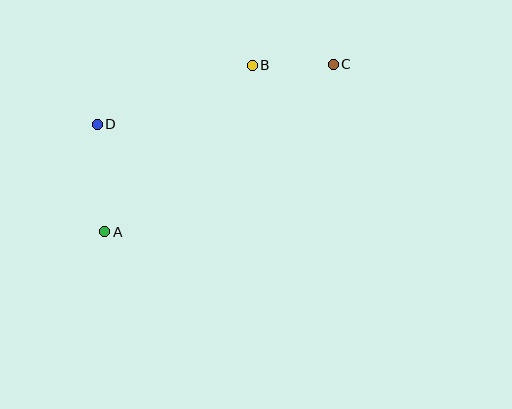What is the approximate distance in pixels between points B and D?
The distance between B and D is approximately 166 pixels.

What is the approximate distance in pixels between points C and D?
The distance between C and D is approximately 244 pixels.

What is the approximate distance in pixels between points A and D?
The distance between A and D is approximately 108 pixels.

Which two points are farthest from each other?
Points A and C are farthest from each other.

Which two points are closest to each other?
Points B and C are closest to each other.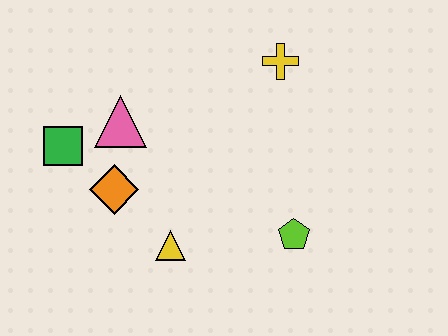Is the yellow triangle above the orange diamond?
No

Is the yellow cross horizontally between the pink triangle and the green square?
No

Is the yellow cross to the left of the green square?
No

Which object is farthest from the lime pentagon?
The green square is farthest from the lime pentagon.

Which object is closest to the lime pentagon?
The yellow triangle is closest to the lime pentagon.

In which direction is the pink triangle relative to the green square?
The pink triangle is to the right of the green square.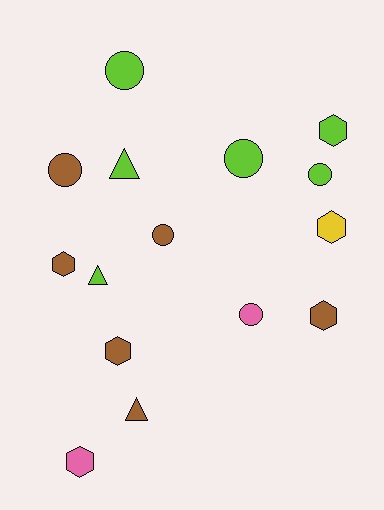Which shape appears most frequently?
Circle, with 6 objects.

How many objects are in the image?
There are 15 objects.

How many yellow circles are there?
There are no yellow circles.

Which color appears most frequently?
Lime, with 6 objects.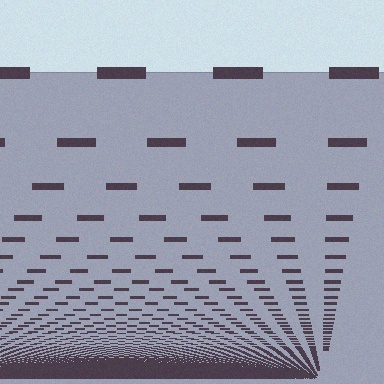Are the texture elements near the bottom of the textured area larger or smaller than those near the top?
Smaller. The gradient is inverted — elements near the bottom are smaller and denser.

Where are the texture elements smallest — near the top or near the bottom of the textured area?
Near the bottom.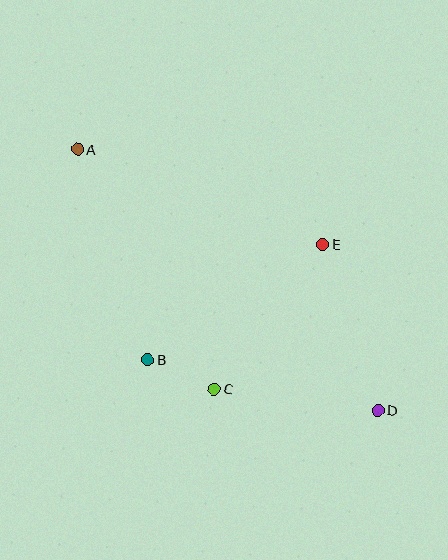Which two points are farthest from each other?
Points A and D are farthest from each other.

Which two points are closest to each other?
Points B and C are closest to each other.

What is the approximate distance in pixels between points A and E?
The distance between A and E is approximately 263 pixels.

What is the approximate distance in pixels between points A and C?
The distance between A and C is approximately 276 pixels.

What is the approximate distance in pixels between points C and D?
The distance between C and D is approximately 165 pixels.